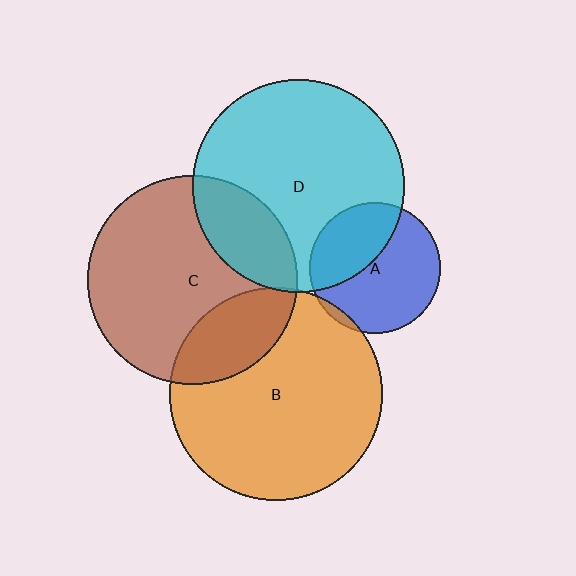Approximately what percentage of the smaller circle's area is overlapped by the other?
Approximately 5%.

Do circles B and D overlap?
Yes.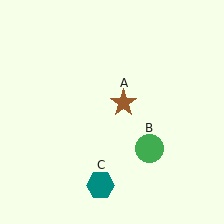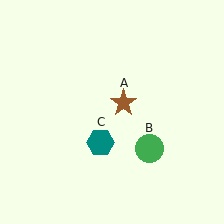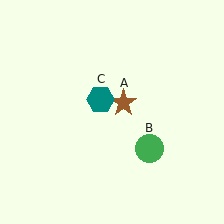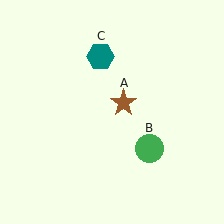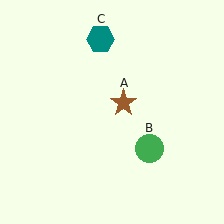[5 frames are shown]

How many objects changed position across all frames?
1 object changed position: teal hexagon (object C).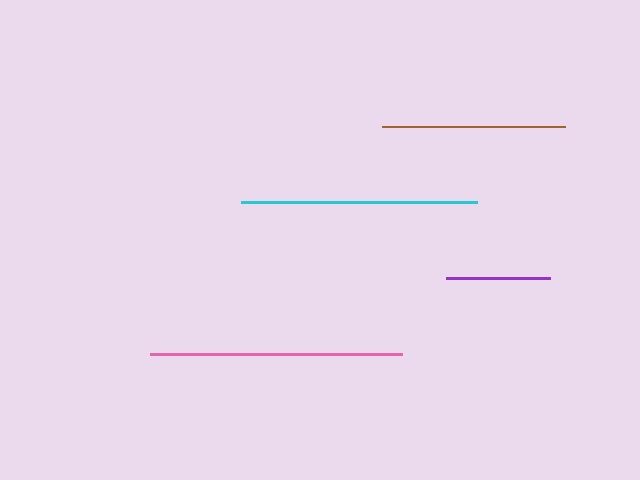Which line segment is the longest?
The pink line is the longest at approximately 252 pixels.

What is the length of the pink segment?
The pink segment is approximately 252 pixels long.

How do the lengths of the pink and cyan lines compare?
The pink and cyan lines are approximately the same length.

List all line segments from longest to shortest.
From longest to shortest: pink, cyan, brown, purple.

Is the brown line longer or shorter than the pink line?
The pink line is longer than the brown line.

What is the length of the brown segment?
The brown segment is approximately 184 pixels long.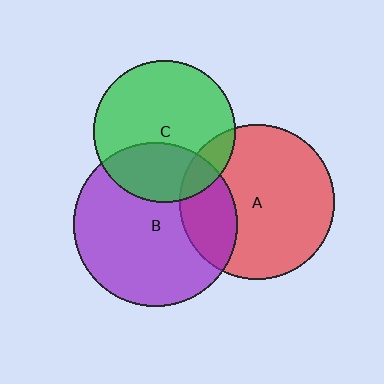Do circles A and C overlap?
Yes.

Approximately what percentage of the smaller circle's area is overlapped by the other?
Approximately 15%.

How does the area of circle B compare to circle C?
Approximately 1.3 times.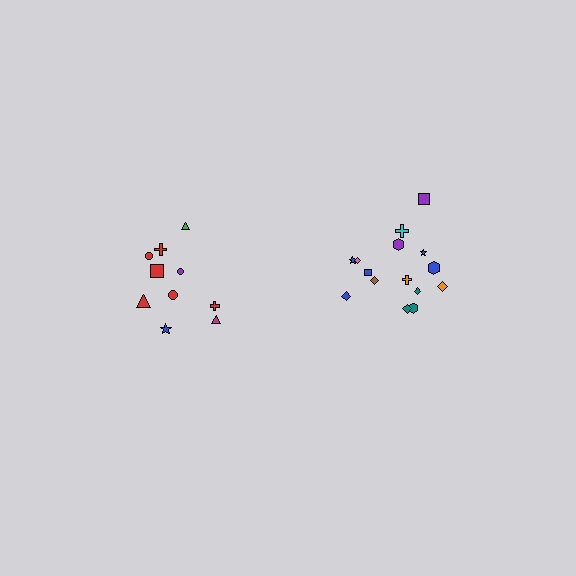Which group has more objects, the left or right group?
The right group.